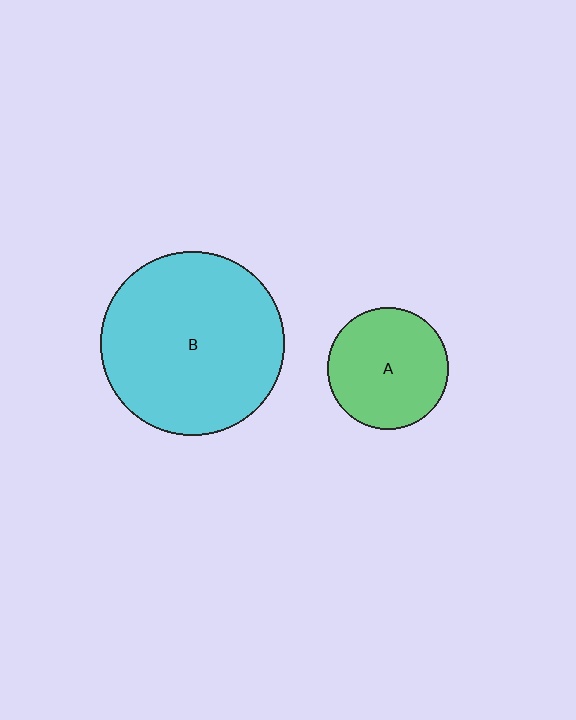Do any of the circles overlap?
No, none of the circles overlap.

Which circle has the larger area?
Circle B (cyan).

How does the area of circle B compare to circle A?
Approximately 2.3 times.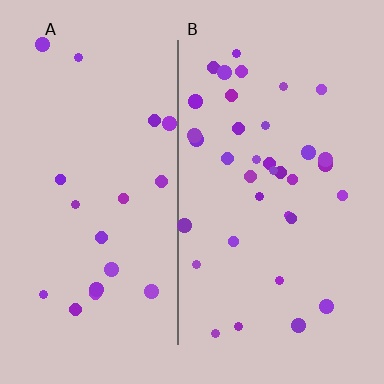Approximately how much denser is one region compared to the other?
Approximately 1.9× — region B over region A.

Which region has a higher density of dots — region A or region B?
B (the right).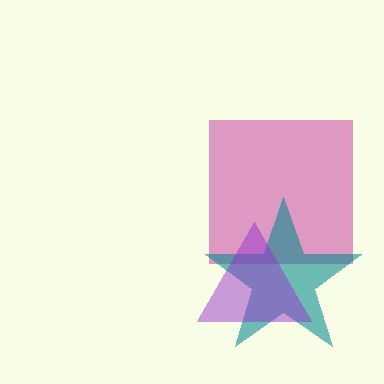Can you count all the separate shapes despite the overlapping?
Yes, there are 3 separate shapes.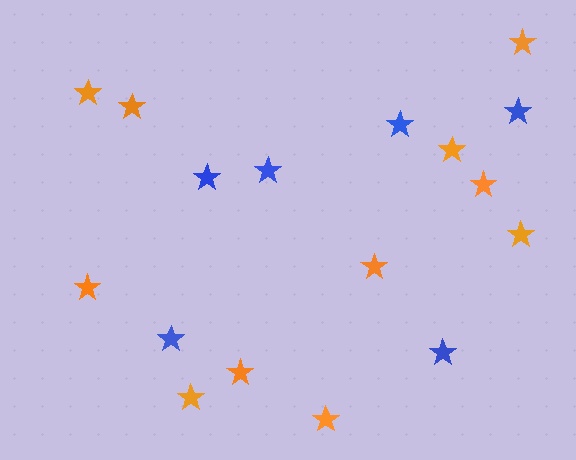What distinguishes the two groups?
There are 2 groups: one group of orange stars (11) and one group of blue stars (6).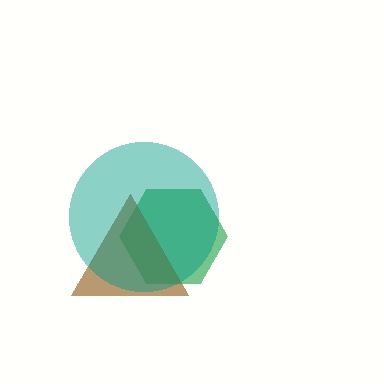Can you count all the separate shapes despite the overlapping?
Yes, there are 3 separate shapes.